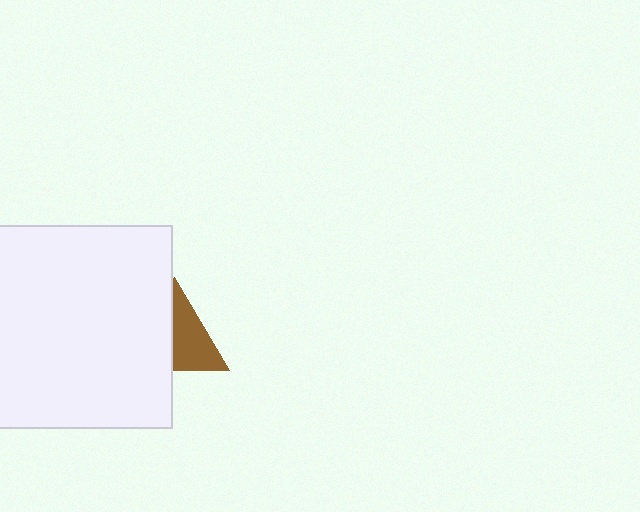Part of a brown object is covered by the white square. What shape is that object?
It is a triangle.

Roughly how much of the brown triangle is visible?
About half of it is visible (roughly 52%).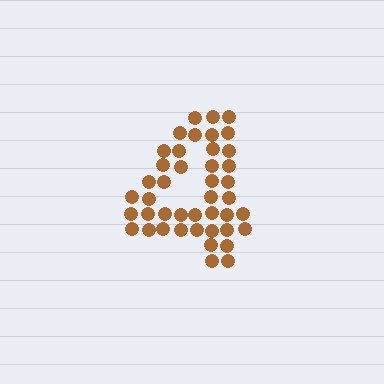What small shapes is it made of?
It is made of small circles.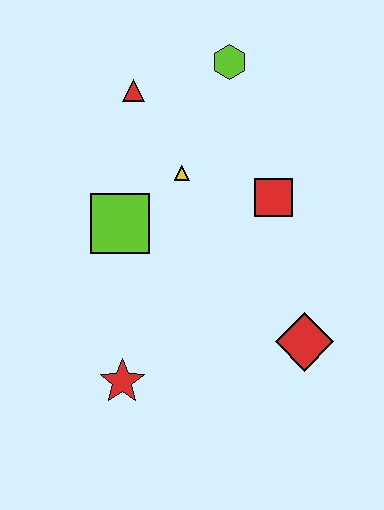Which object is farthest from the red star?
The lime hexagon is farthest from the red star.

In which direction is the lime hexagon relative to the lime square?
The lime hexagon is above the lime square.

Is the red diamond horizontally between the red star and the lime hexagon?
No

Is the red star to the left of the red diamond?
Yes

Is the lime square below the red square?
Yes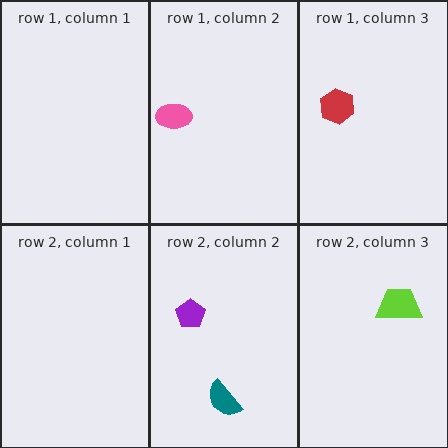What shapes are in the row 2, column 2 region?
The teal semicircle, the purple pentagon.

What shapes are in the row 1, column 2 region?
The pink ellipse.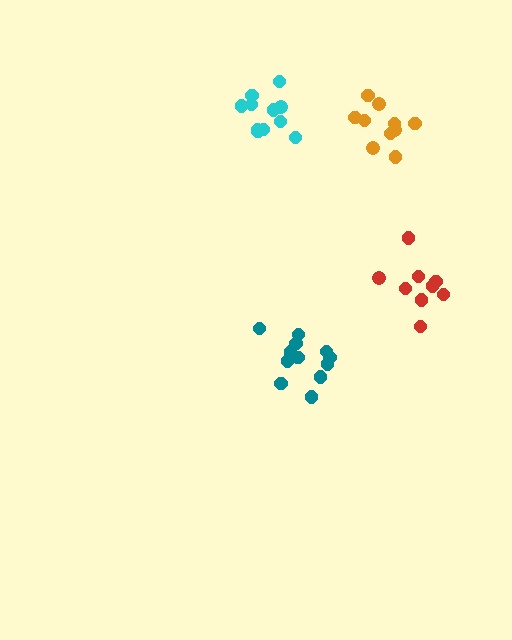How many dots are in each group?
Group 1: 11 dots, Group 2: 9 dots, Group 3: 12 dots, Group 4: 10 dots (42 total).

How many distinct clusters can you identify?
There are 4 distinct clusters.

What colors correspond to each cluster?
The clusters are colored: cyan, red, teal, orange.